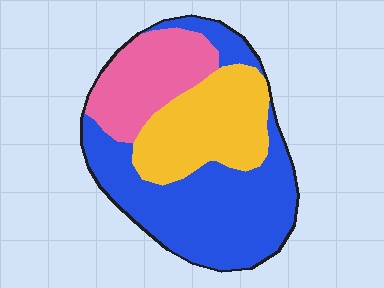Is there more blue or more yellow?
Blue.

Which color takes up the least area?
Pink, at roughly 20%.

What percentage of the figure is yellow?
Yellow takes up about one quarter (1/4) of the figure.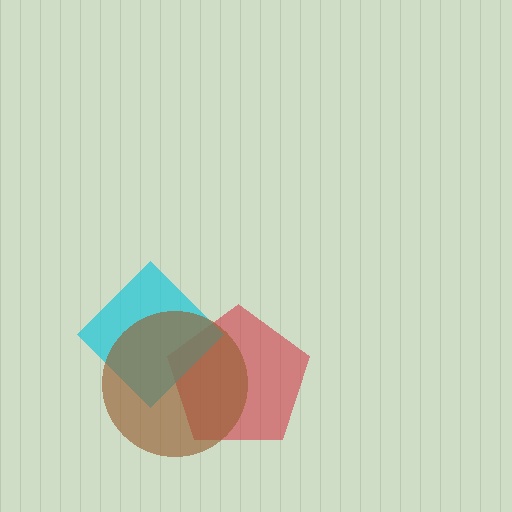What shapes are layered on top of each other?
The layered shapes are: a red pentagon, a cyan diamond, a brown circle.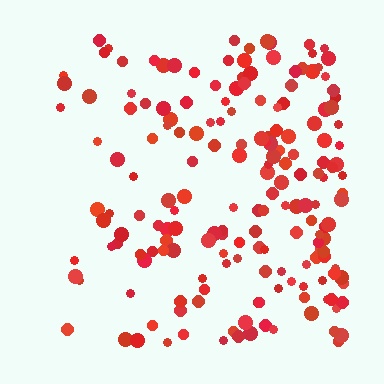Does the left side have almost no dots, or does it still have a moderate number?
Still a moderate number, just noticeably fewer than the right.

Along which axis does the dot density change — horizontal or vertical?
Horizontal.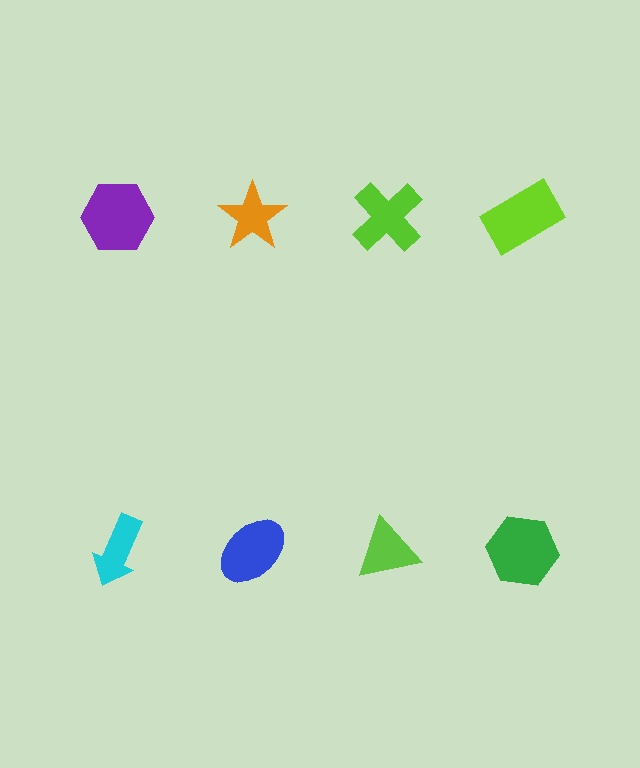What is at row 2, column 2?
A blue ellipse.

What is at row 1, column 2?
An orange star.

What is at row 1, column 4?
A lime rectangle.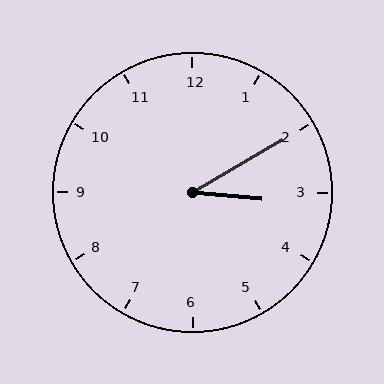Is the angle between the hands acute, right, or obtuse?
It is acute.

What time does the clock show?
3:10.